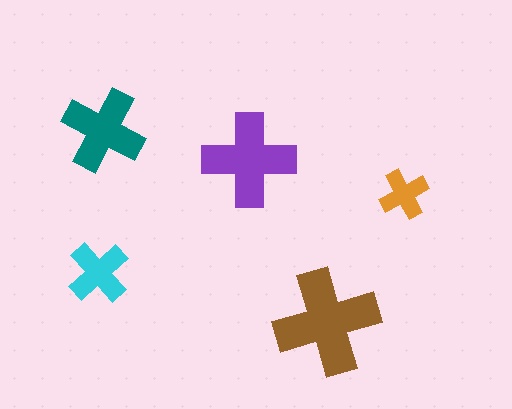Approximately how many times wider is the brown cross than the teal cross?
About 1.5 times wider.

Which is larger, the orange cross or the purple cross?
The purple one.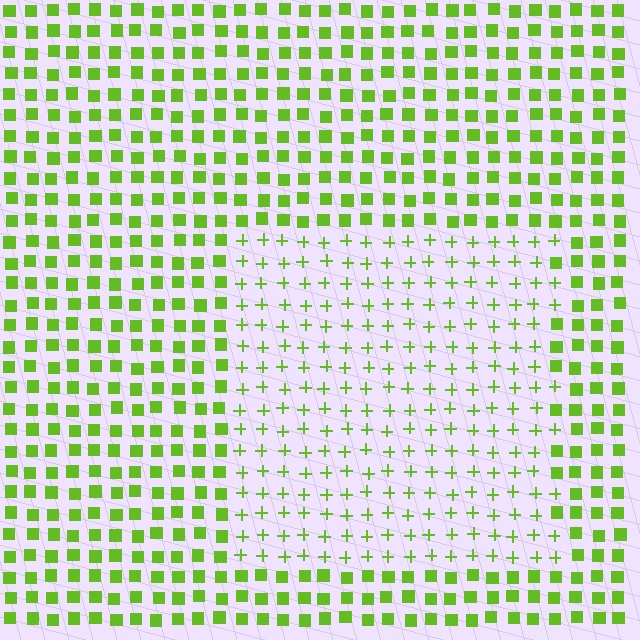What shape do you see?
I see a rectangle.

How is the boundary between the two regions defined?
The boundary is defined by a change in element shape: plus signs inside vs. squares outside. All elements share the same color and spacing.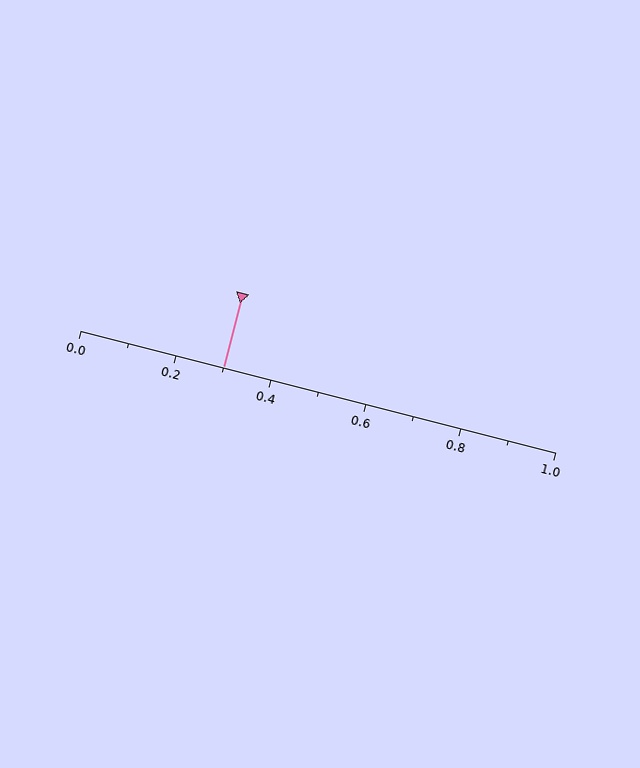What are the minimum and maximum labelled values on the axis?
The axis runs from 0.0 to 1.0.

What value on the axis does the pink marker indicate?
The marker indicates approximately 0.3.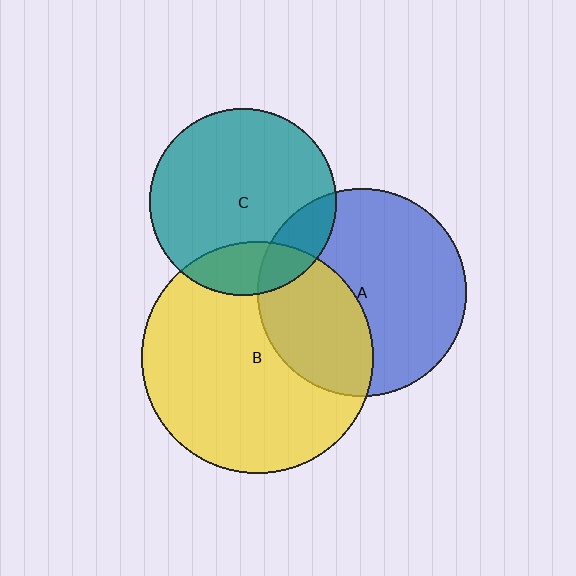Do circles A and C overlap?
Yes.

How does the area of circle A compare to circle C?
Approximately 1.2 times.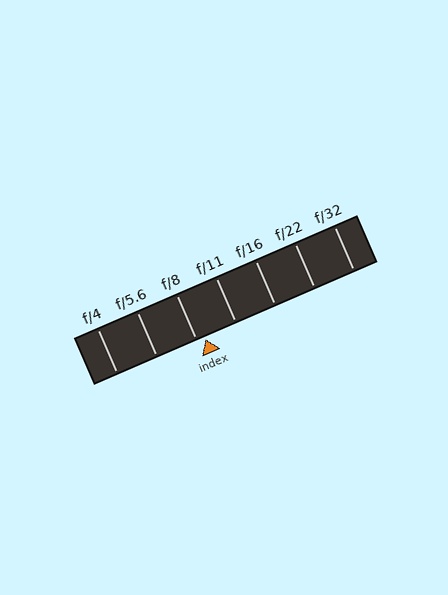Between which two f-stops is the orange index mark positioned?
The index mark is between f/8 and f/11.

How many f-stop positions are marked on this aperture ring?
There are 7 f-stop positions marked.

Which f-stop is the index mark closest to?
The index mark is closest to f/8.